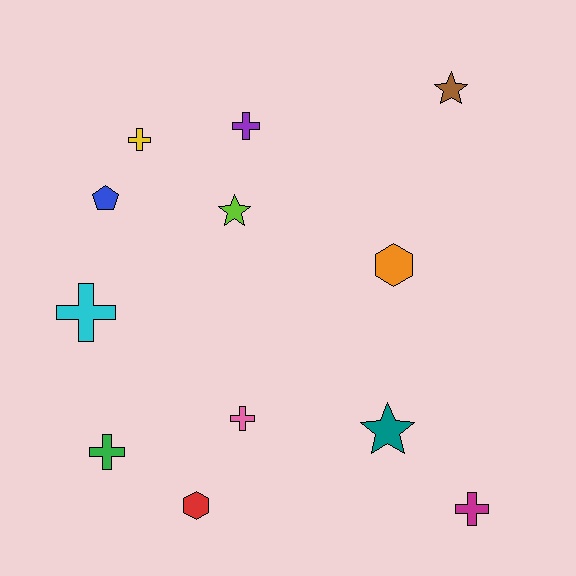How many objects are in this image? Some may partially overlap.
There are 12 objects.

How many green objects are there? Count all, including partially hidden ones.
There is 1 green object.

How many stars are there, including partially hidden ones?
There are 3 stars.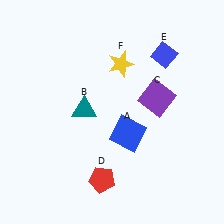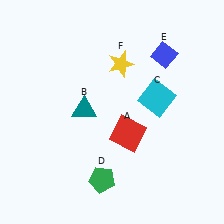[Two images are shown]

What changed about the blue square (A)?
In Image 1, A is blue. In Image 2, it changed to red.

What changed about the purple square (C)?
In Image 1, C is purple. In Image 2, it changed to cyan.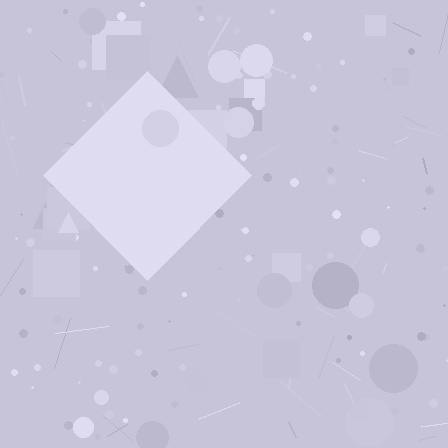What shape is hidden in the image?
A diamond is hidden in the image.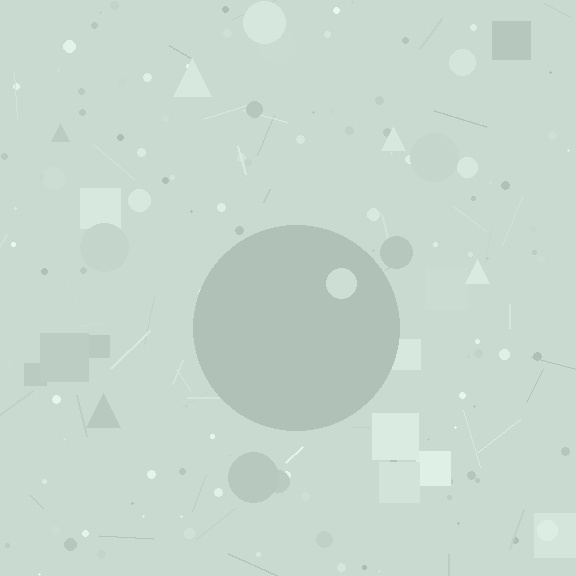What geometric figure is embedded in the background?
A circle is embedded in the background.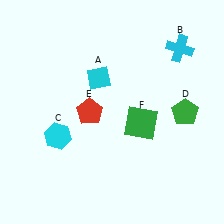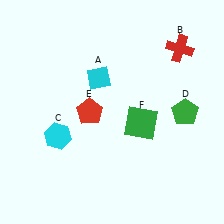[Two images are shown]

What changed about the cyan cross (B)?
In Image 1, B is cyan. In Image 2, it changed to red.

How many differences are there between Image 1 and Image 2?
There is 1 difference between the two images.